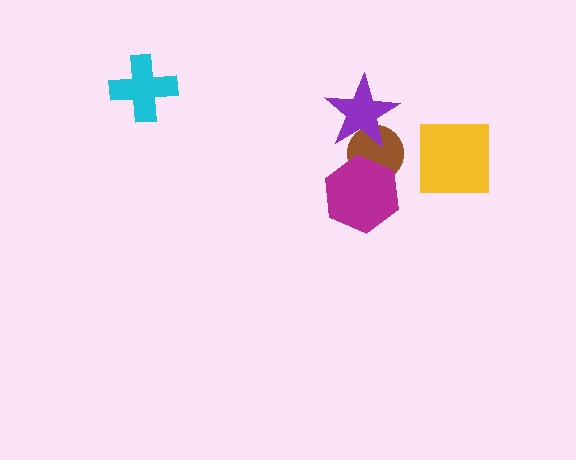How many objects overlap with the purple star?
1 object overlaps with the purple star.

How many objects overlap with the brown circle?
2 objects overlap with the brown circle.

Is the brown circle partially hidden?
Yes, it is partially covered by another shape.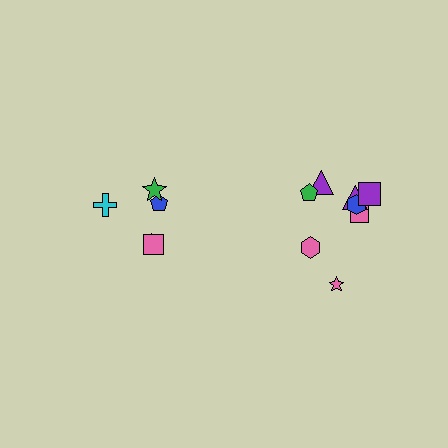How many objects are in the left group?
There are 5 objects.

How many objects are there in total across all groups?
There are 13 objects.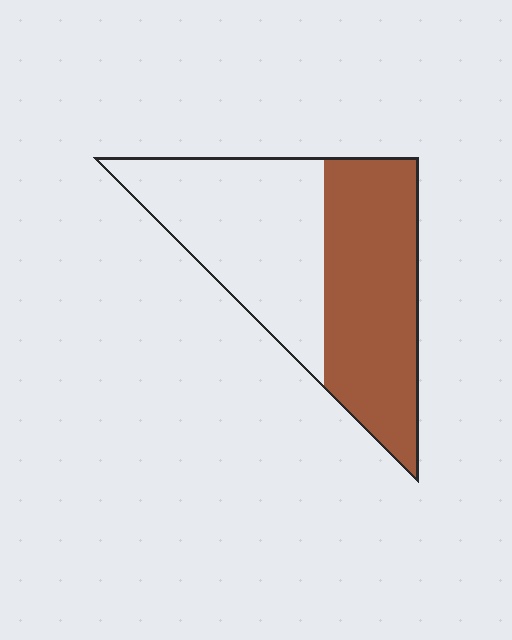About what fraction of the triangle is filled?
About one half (1/2).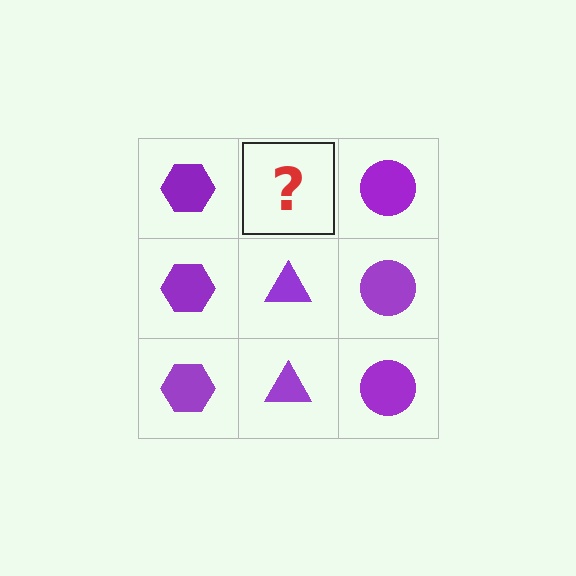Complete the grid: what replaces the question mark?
The question mark should be replaced with a purple triangle.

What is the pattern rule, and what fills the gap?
The rule is that each column has a consistent shape. The gap should be filled with a purple triangle.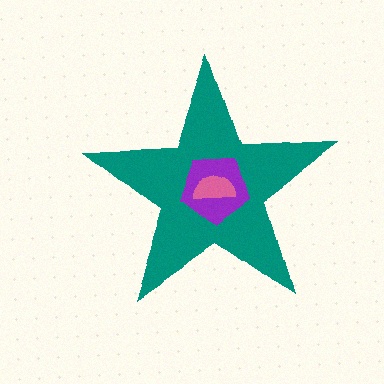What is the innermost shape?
The pink semicircle.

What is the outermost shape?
The teal star.